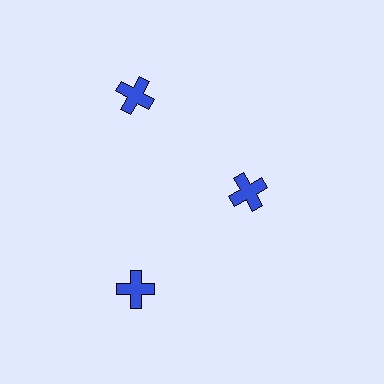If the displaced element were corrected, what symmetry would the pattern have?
It would have 3-fold rotational symmetry — the pattern would map onto itself every 120 degrees.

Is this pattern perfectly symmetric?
No. The 3 blue crosses are arranged in a ring, but one element near the 3 o'clock position is pulled inward toward the center, breaking the 3-fold rotational symmetry.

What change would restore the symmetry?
The symmetry would be restored by moving it outward, back onto the ring so that all 3 crosses sit at equal angles and equal distance from the center.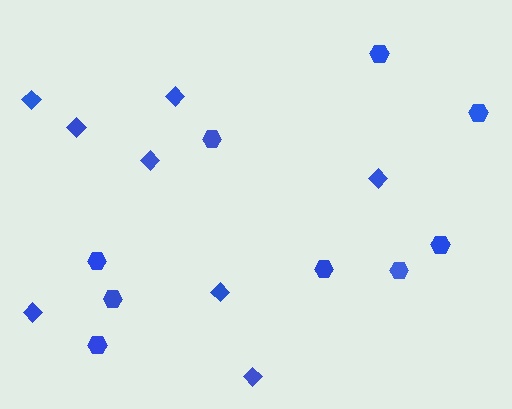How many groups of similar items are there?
There are 2 groups: one group of hexagons (9) and one group of diamonds (8).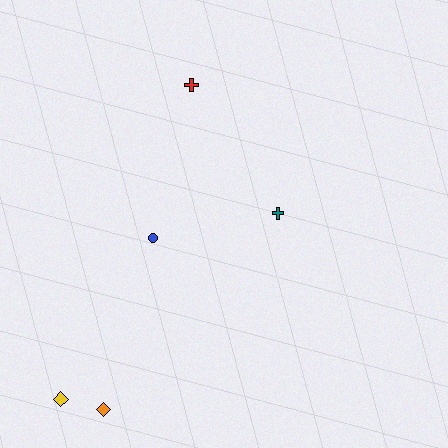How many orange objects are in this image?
There is 1 orange object.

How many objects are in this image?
There are 5 objects.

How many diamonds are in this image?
There are 2 diamonds.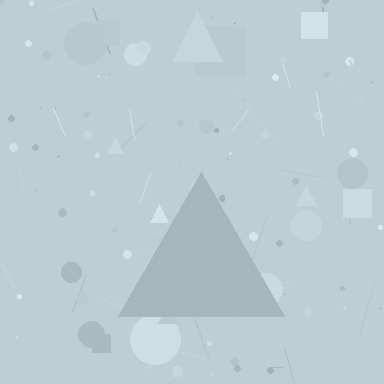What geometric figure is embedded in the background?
A triangle is embedded in the background.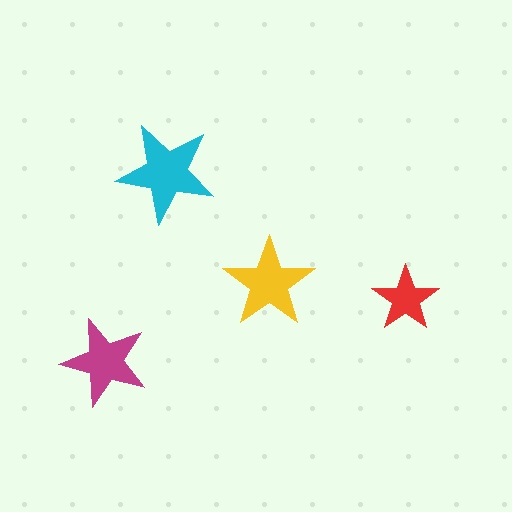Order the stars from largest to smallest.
the cyan one, the yellow one, the magenta one, the red one.